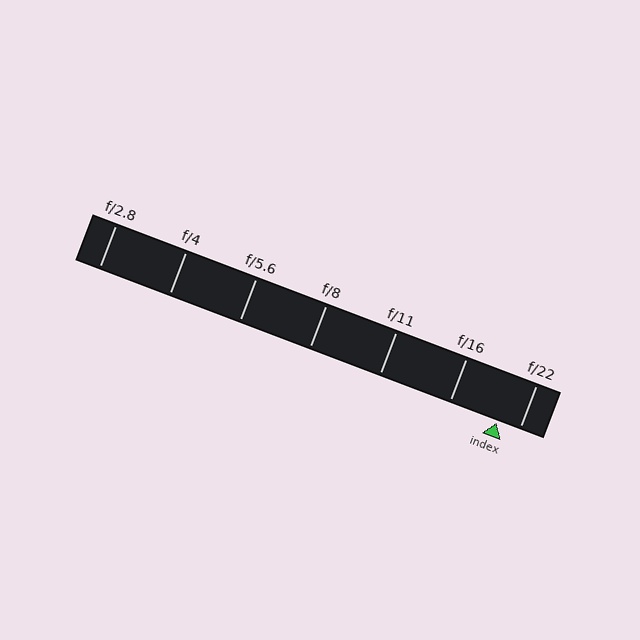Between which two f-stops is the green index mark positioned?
The index mark is between f/16 and f/22.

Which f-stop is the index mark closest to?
The index mark is closest to f/22.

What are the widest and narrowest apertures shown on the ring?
The widest aperture shown is f/2.8 and the narrowest is f/22.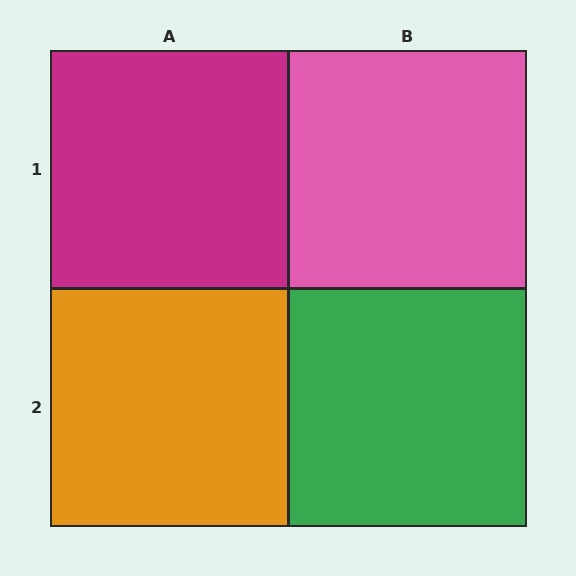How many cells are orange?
1 cell is orange.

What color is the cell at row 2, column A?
Orange.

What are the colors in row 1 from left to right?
Magenta, pink.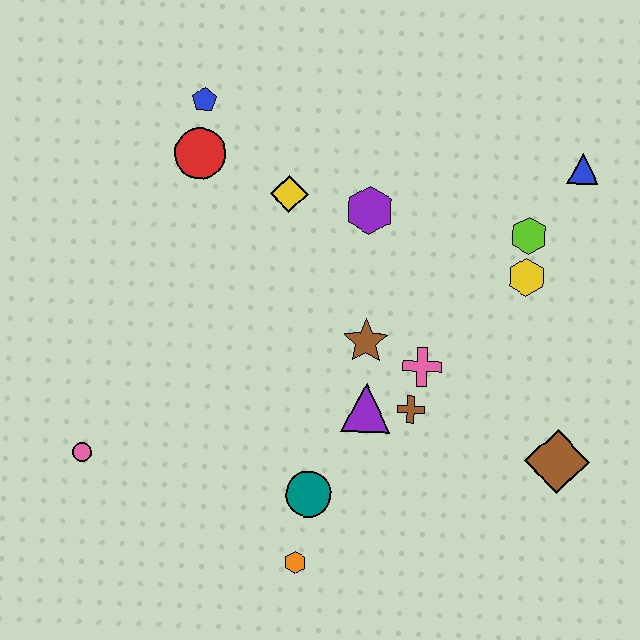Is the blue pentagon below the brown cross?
No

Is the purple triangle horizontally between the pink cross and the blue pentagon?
Yes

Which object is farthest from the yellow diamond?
The brown diamond is farthest from the yellow diamond.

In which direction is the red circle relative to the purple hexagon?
The red circle is to the left of the purple hexagon.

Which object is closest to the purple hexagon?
The yellow diamond is closest to the purple hexagon.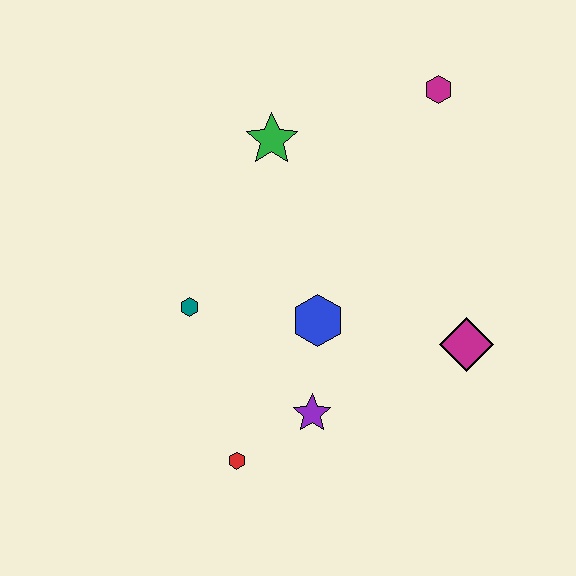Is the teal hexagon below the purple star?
No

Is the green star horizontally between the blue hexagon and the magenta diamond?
No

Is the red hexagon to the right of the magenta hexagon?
No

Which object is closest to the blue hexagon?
The purple star is closest to the blue hexagon.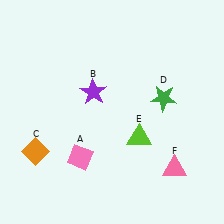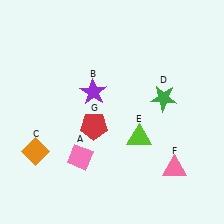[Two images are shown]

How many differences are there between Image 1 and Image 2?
There is 1 difference between the two images.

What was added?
A red pentagon (G) was added in Image 2.